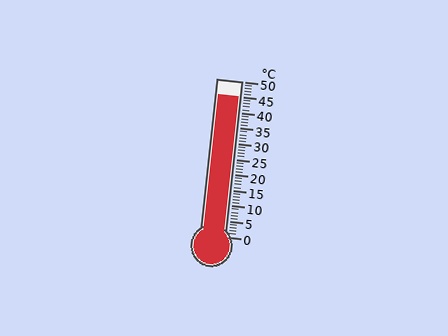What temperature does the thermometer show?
The thermometer shows approximately 45°C.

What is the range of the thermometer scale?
The thermometer scale ranges from 0°C to 50°C.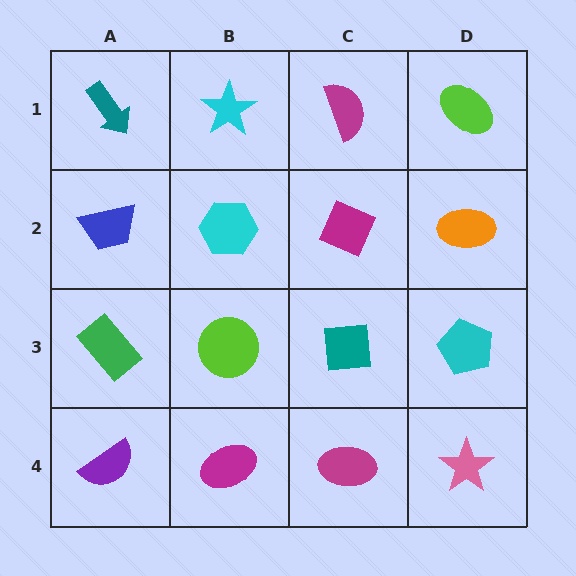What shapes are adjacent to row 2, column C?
A magenta semicircle (row 1, column C), a teal square (row 3, column C), a cyan hexagon (row 2, column B), an orange ellipse (row 2, column D).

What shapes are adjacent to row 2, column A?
A teal arrow (row 1, column A), a green rectangle (row 3, column A), a cyan hexagon (row 2, column B).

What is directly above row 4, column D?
A cyan pentagon.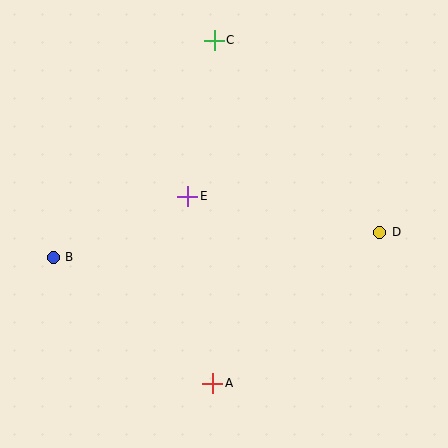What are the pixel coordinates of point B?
Point B is at (53, 257).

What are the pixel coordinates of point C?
Point C is at (214, 40).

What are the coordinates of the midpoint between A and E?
The midpoint between A and E is at (200, 290).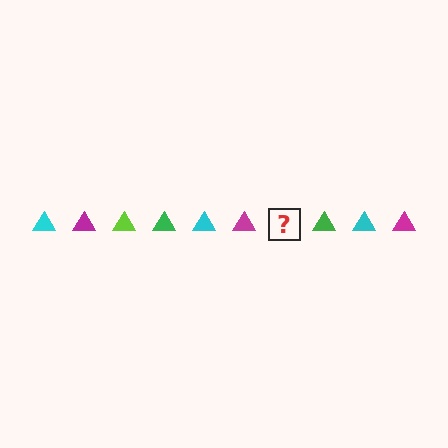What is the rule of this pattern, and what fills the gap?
The rule is that the pattern cycles through cyan, magenta, lime, green triangles. The gap should be filled with a lime triangle.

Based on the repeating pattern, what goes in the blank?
The blank should be a lime triangle.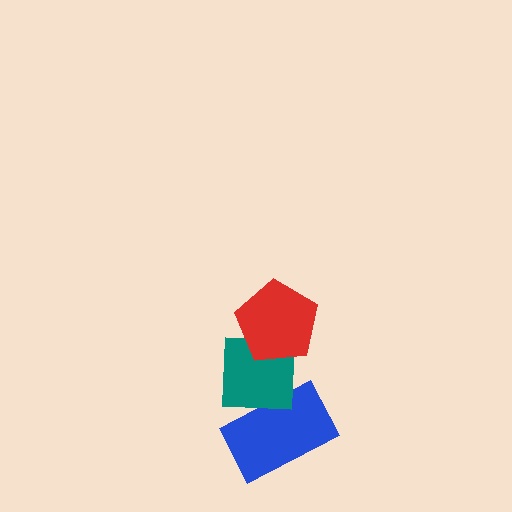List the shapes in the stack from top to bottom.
From top to bottom: the red pentagon, the teal square, the blue rectangle.